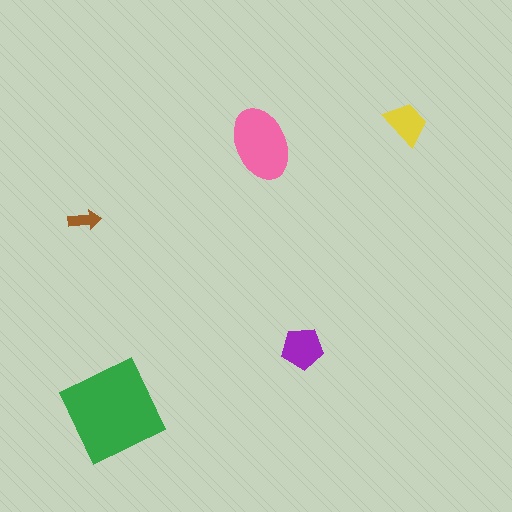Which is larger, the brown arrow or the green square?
The green square.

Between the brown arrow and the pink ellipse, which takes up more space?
The pink ellipse.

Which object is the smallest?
The brown arrow.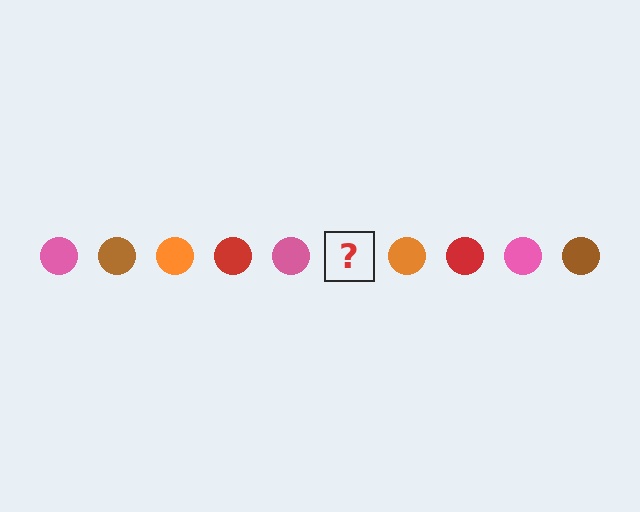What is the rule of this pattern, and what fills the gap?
The rule is that the pattern cycles through pink, brown, orange, red circles. The gap should be filled with a brown circle.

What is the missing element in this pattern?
The missing element is a brown circle.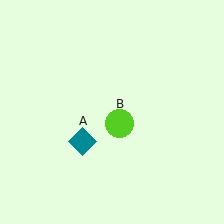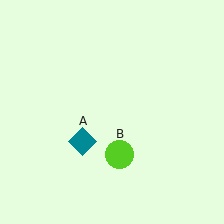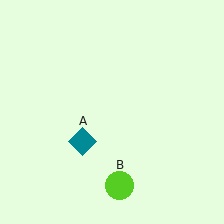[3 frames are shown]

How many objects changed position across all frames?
1 object changed position: lime circle (object B).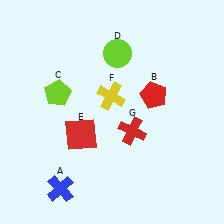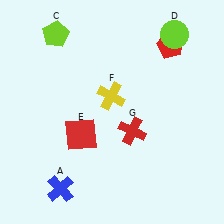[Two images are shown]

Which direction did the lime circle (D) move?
The lime circle (D) moved right.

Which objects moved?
The objects that moved are: the red pentagon (B), the lime pentagon (C), the lime circle (D).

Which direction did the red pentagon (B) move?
The red pentagon (B) moved up.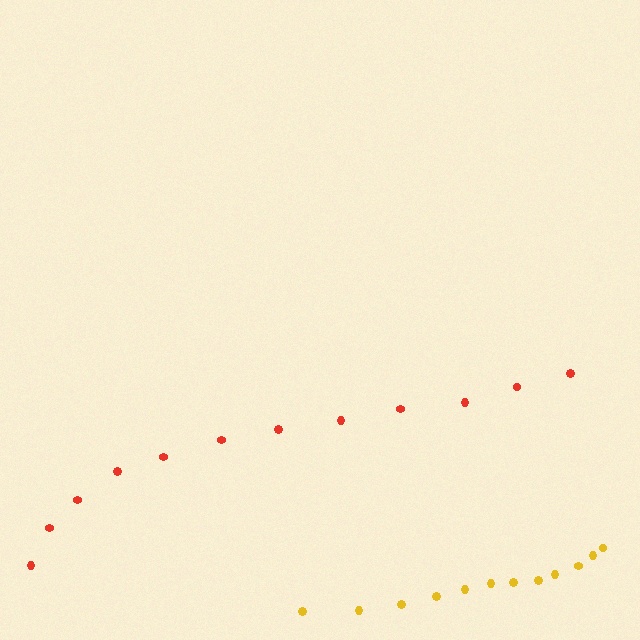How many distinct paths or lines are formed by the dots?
There are 2 distinct paths.